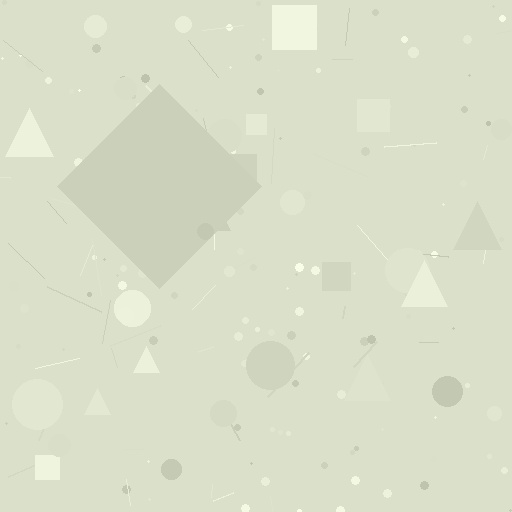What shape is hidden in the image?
A diamond is hidden in the image.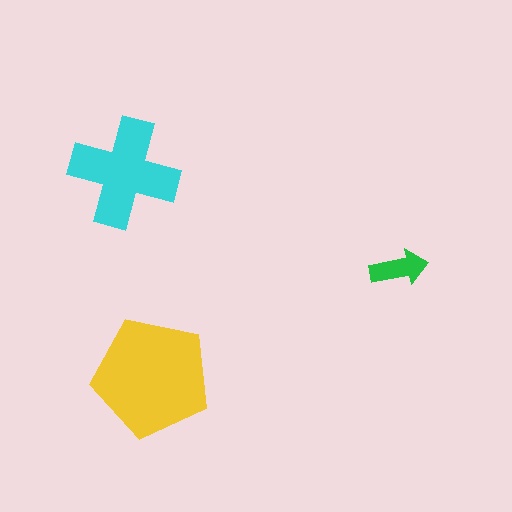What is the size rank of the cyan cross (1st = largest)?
2nd.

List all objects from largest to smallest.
The yellow pentagon, the cyan cross, the green arrow.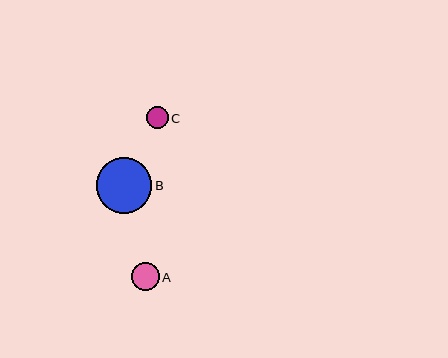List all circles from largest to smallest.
From largest to smallest: B, A, C.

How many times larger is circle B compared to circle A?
Circle B is approximately 2.0 times the size of circle A.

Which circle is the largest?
Circle B is the largest with a size of approximately 56 pixels.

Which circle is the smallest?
Circle C is the smallest with a size of approximately 22 pixels.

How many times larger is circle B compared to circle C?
Circle B is approximately 2.5 times the size of circle C.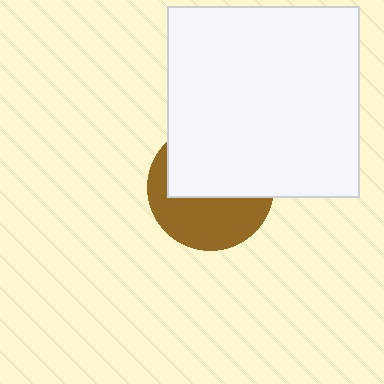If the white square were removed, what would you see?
You would see the complete brown circle.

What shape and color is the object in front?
The object in front is a white square.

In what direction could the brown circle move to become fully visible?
The brown circle could move down. That would shift it out from behind the white square entirely.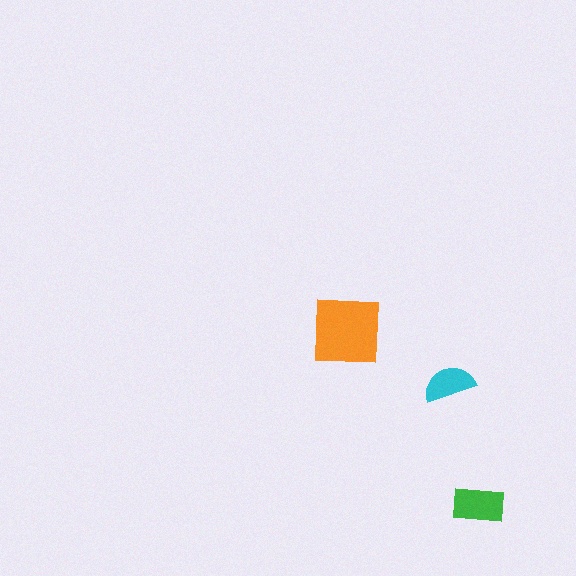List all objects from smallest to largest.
The cyan semicircle, the green rectangle, the orange square.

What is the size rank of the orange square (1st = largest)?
1st.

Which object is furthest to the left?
The orange square is leftmost.